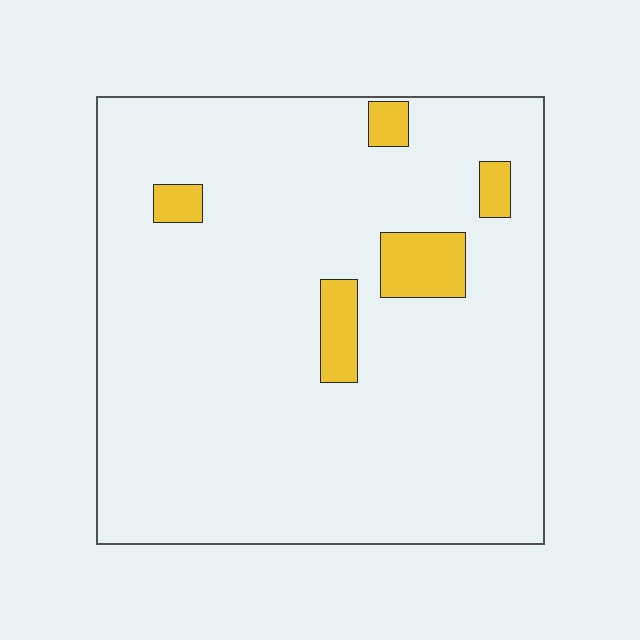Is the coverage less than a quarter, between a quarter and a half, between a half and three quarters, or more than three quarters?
Less than a quarter.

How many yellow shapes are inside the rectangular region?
5.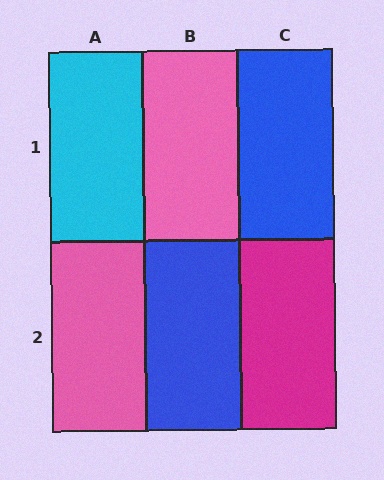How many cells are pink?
2 cells are pink.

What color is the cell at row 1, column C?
Blue.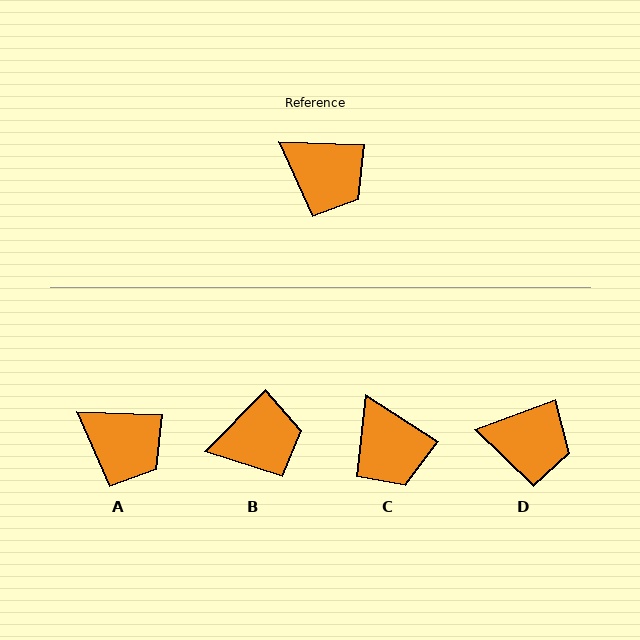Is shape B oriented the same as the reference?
No, it is off by about 48 degrees.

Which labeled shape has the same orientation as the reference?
A.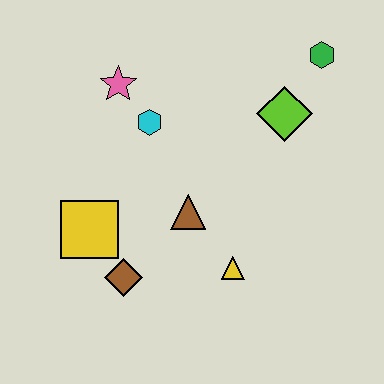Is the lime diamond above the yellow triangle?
Yes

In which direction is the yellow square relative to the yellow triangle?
The yellow square is to the left of the yellow triangle.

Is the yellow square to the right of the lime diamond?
No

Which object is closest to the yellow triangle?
The brown triangle is closest to the yellow triangle.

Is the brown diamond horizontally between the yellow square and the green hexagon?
Yes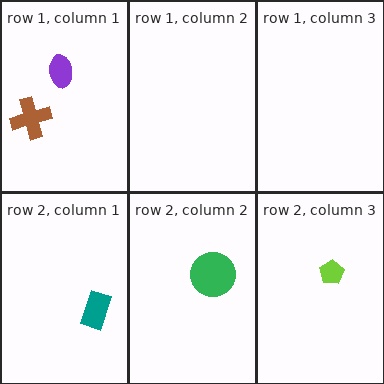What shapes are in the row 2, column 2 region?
The green circle.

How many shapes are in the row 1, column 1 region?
2.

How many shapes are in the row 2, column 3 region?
1.